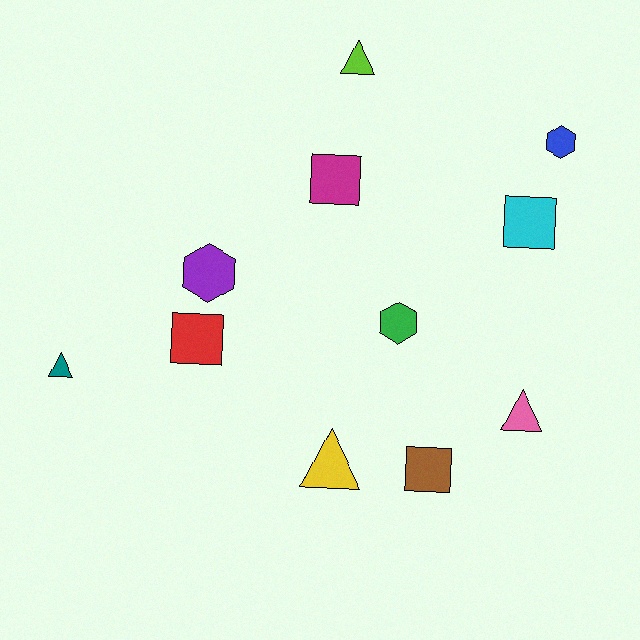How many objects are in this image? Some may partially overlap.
There are 11 objects.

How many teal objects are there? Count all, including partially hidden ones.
There is 1 teal object.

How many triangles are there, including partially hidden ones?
There are 4 triangles.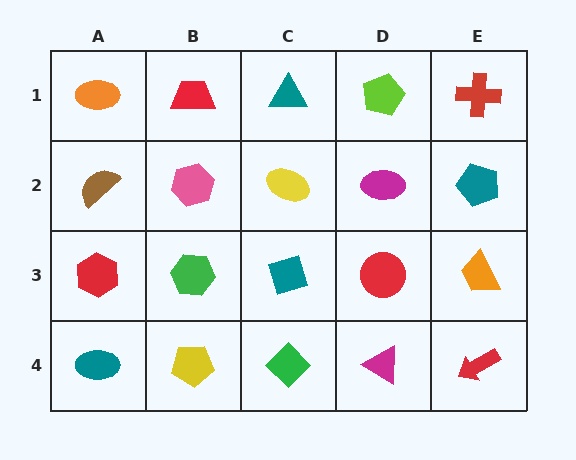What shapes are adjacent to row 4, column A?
A red hexagon (row 3, column A), a yellow pentagon (row 4, column B).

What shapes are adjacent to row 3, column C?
A yellow ellipse (row 2, column C), a green diamond (row 4, column C), a green hexagon (row 3, column B), a red circle (row 3, column D).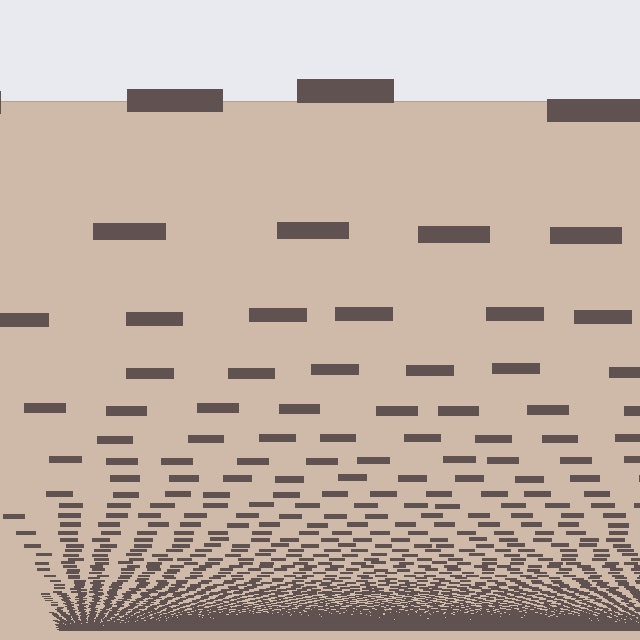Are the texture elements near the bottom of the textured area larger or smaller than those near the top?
Smaller. The gradient is inverted — elements near the bottom are smaller and denser.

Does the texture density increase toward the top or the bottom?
Density increases toward the bottom.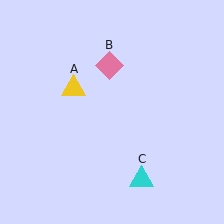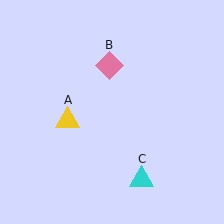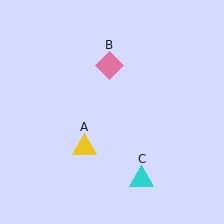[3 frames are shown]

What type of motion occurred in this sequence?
The yellow triangle (object A) rotated counterclockwise around the center of the scene.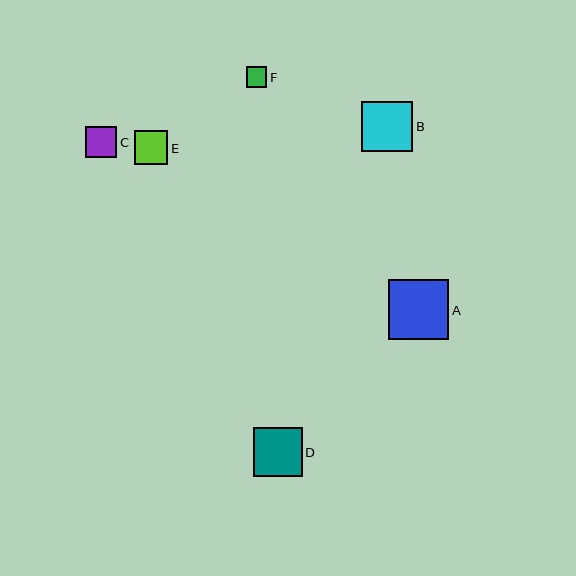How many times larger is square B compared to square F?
Square B is approximately 2.5 times the size of square F.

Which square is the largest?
Square A is the largest with a size of approximately 60 pixels.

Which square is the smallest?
Square F is the smallest with a size of approximately 20 pixels.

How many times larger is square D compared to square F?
Square D is approximately 2.4 times the size of square F.